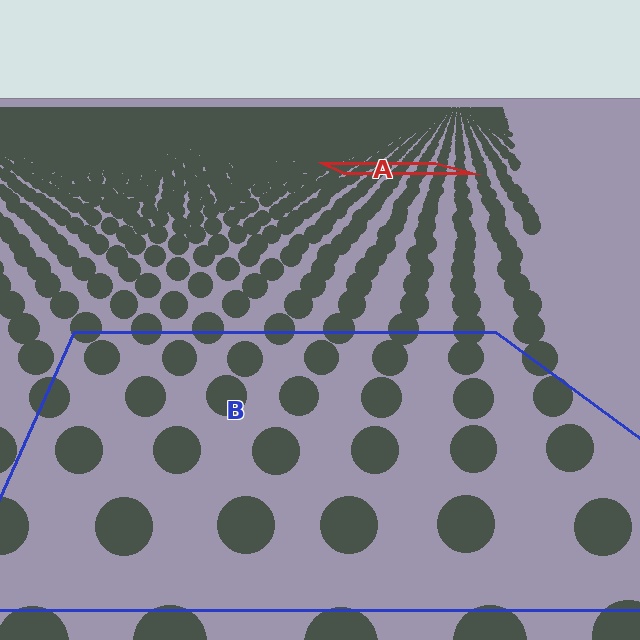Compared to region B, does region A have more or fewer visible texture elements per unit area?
Region A has more texture elements per unit area — they are packed more densely because it is farther away.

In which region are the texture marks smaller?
The texture marks are smaller in region A, because it is farther away.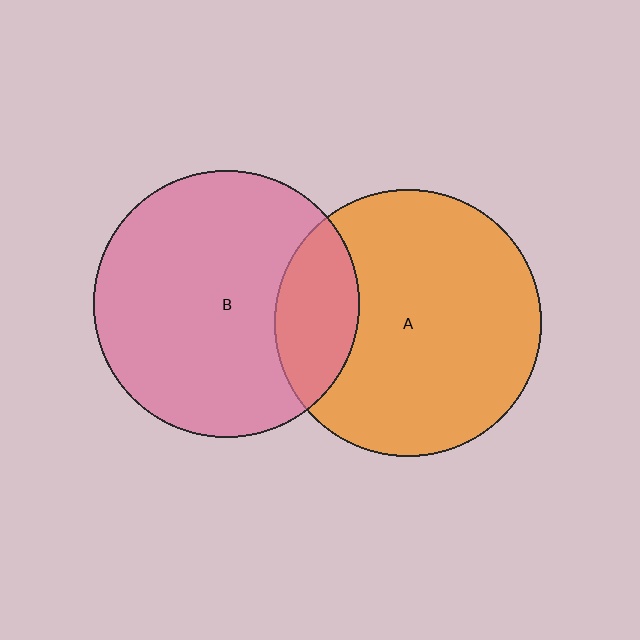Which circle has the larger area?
Circle A (orange).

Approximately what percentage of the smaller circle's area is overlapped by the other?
Approximately 20%.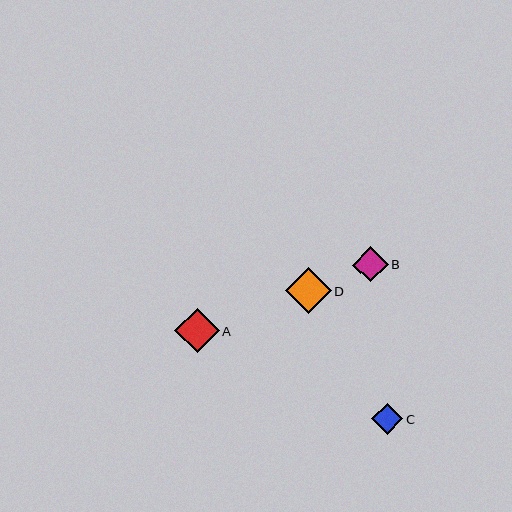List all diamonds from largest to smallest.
From largest to smallest: D, A, B, C.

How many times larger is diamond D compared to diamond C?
Diamond D is approximately 1.5 times the size of diamond C.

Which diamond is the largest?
Diamond D is the largest with a size of approximately 46 pixels.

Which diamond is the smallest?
Diamond C is the smallest with a size of approximately 31 pixels.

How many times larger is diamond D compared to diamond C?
Diamond D is approximately 1.5 times the size of diamond C.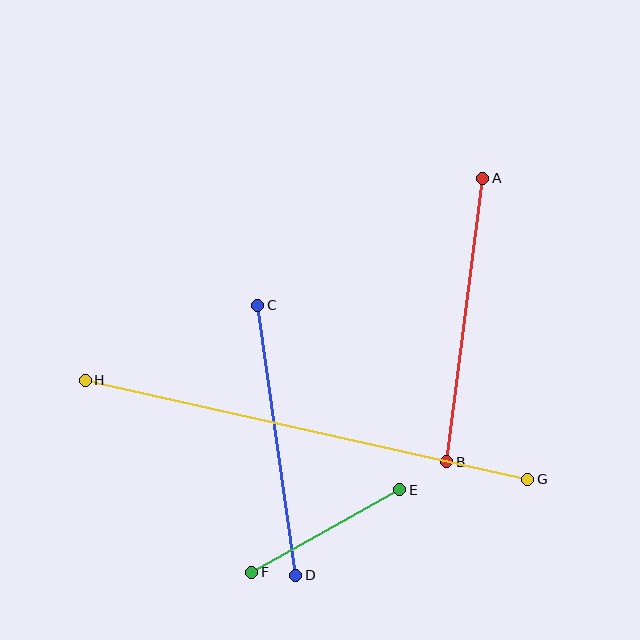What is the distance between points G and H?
The distance is approximately 453 pixels.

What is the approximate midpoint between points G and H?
The midpoint is at approximately (307, 430) pixels.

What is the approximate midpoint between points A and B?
The midpoint is at approximately (465, 320) pixels.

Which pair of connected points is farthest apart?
Points G and H are farthest apart.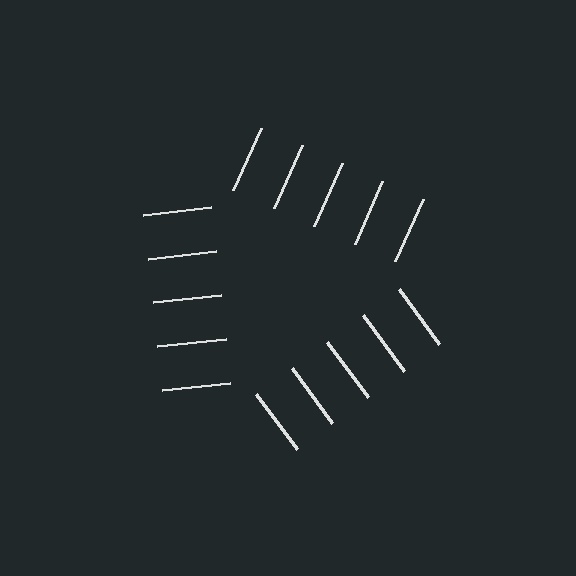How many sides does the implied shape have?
3 sides — the line-ends trace a triangle.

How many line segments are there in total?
15 — 5 along each of the 3 edges.